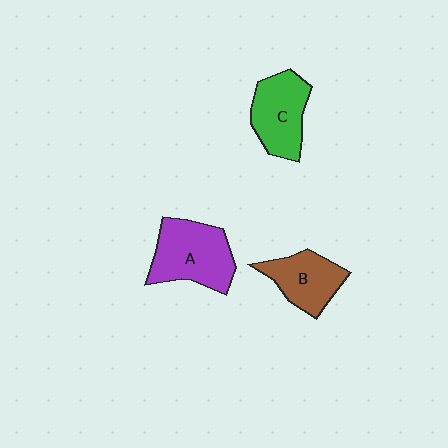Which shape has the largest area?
Shape A (purple).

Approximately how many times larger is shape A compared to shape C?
Approximately 1.2 times.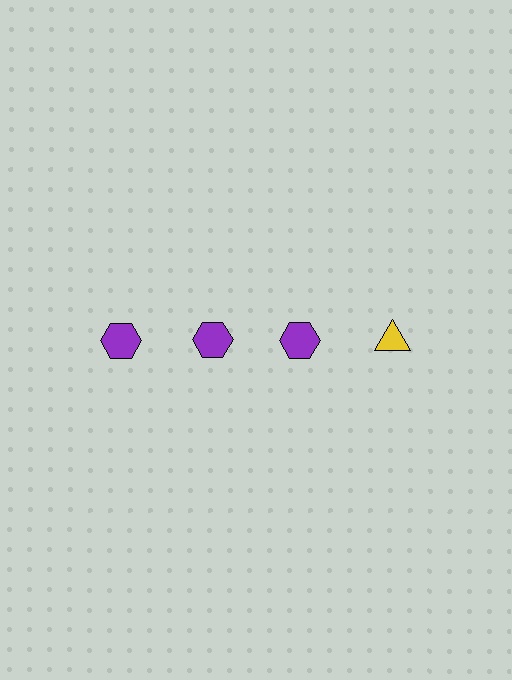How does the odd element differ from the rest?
It differs in both color (yellow instead of purple) and shape (triangle instead of hexagon).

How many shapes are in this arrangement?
There are 4 shapes arranged in a grid pattern.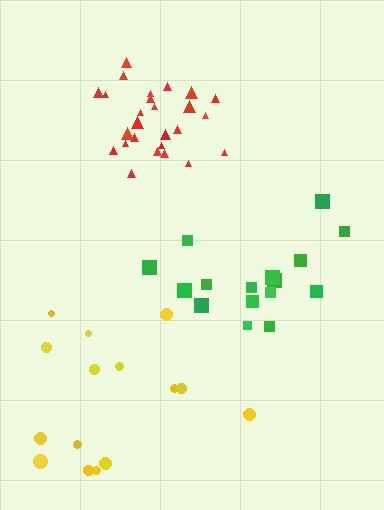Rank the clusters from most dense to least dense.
red, green, yellow.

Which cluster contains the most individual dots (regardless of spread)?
Red (26).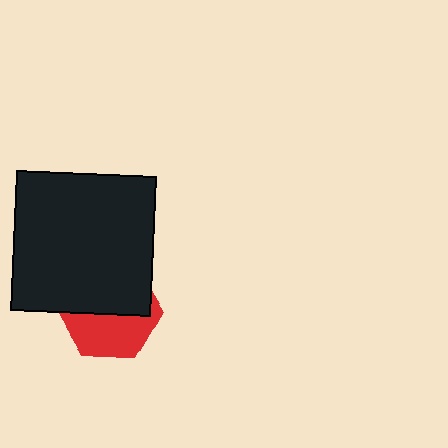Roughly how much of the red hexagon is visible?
About half of it is visible (roughly 47%).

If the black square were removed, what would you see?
You would see the complete red hexagon.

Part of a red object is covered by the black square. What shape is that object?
It is a hexagon.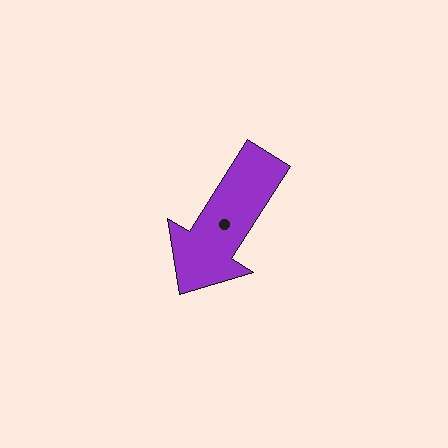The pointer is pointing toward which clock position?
Roughly 7 o'clock.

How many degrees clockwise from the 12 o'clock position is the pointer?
Approximately 212 degrees.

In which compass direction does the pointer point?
Southwest.